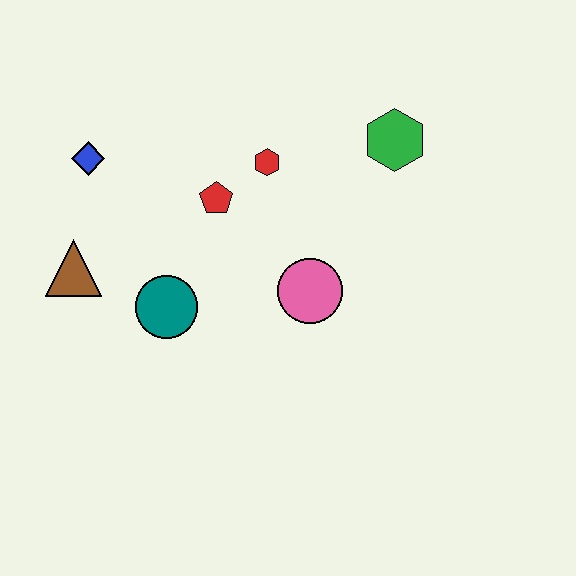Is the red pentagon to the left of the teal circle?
No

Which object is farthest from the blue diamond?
The green hexagon is farthest from the blue diamond.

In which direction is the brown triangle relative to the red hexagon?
The brown triangle is to the left of the red hexagon.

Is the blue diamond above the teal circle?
Yes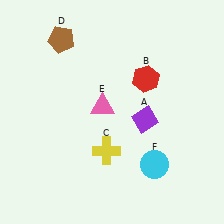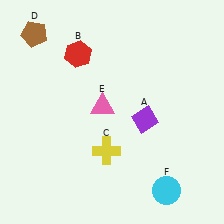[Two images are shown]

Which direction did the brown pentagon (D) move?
The brown pentagon (D) moved left.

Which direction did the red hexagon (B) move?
The red hexagon (B) moved left.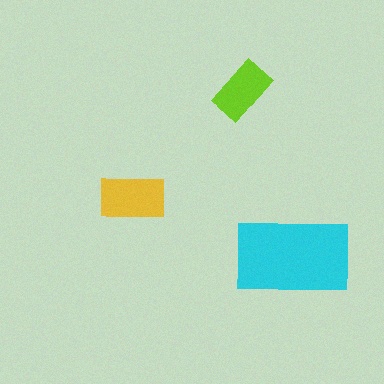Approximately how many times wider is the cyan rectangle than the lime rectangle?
About 2 times wider.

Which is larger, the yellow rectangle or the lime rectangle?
The yellow one.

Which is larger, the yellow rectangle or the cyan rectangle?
The cyan one.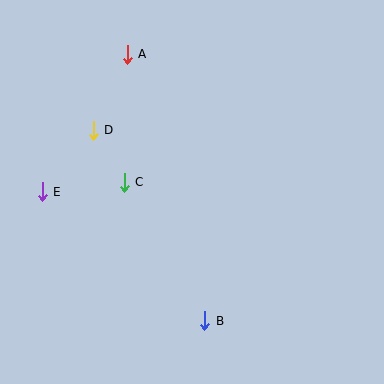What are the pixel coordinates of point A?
Point A is at (127, 54).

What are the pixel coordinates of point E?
Point E is at (42, 192).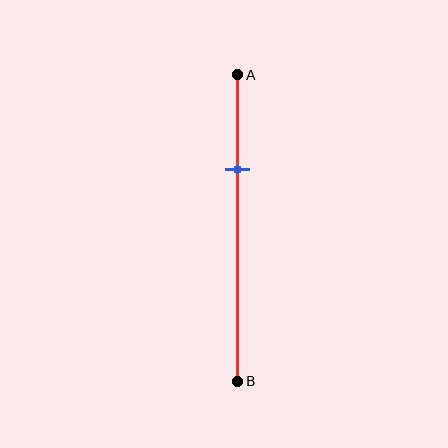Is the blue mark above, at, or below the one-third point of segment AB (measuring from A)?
The blue mark is approximately at the one-third point of segment AB.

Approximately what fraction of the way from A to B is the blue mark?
The blue mark is approximately 30% of the way from A to B.